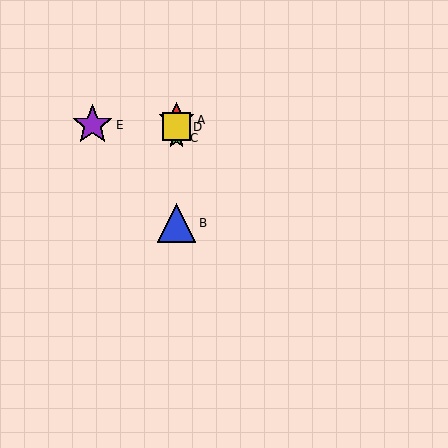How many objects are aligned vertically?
4 objects (A, B, C, D) are aligned vertically.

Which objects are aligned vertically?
Objects A, B, C, D are aligned vertically.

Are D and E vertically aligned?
No, D is at x≈176 and E is at x≈92.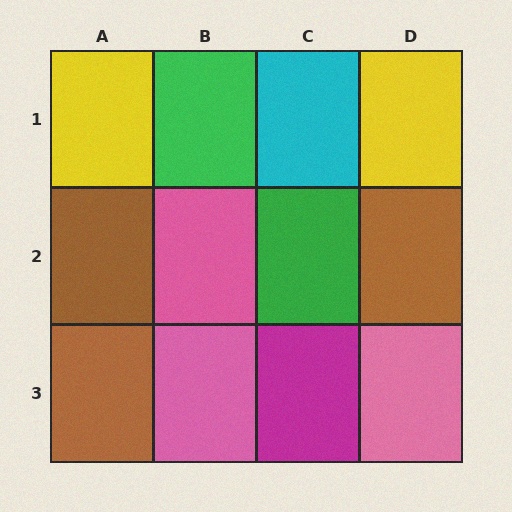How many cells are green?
2 cells are green.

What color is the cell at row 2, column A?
Brown.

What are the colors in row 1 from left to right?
Yellow, green, cyan, yellow.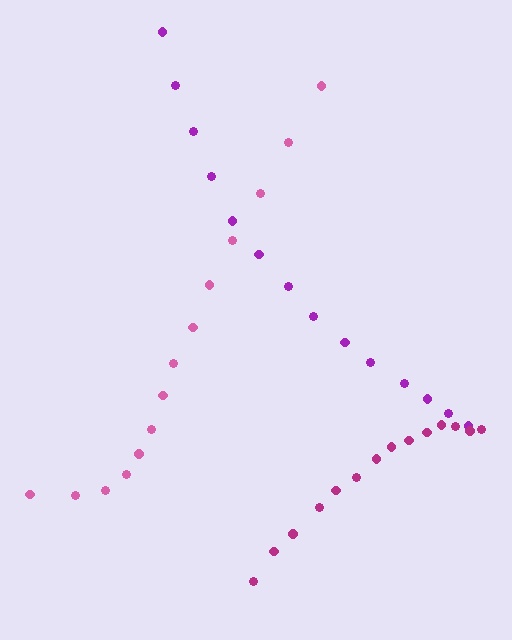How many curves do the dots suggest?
There are 3 distinct paths.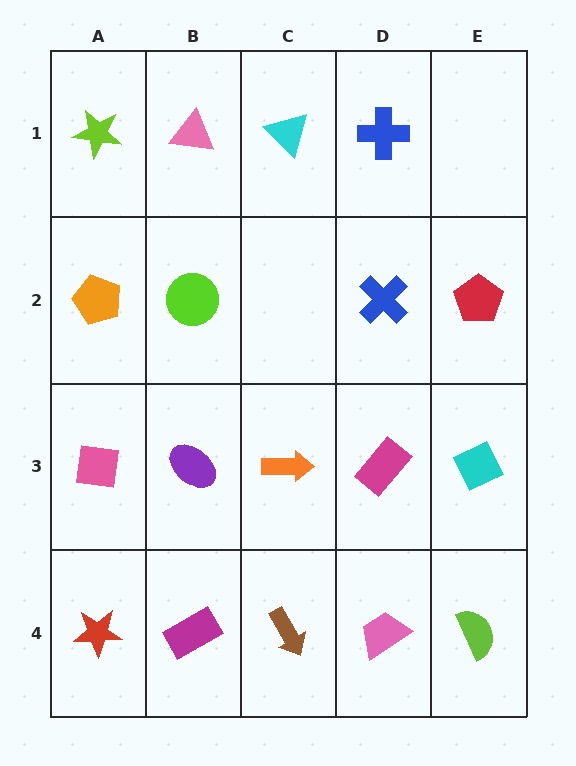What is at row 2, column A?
An orange pentagon.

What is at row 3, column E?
A cyan diamond.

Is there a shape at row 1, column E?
No, that cell is empty.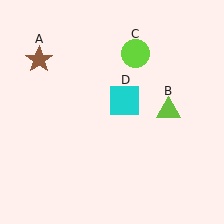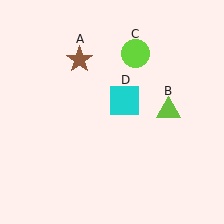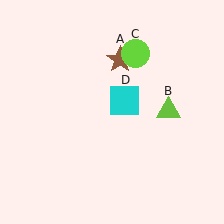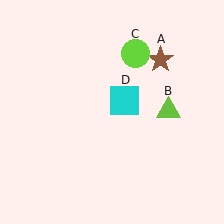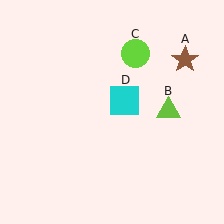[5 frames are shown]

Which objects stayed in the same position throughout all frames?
Lime triangle (object B) and lime circle (object C) and cyan square (object D) remained stationary.